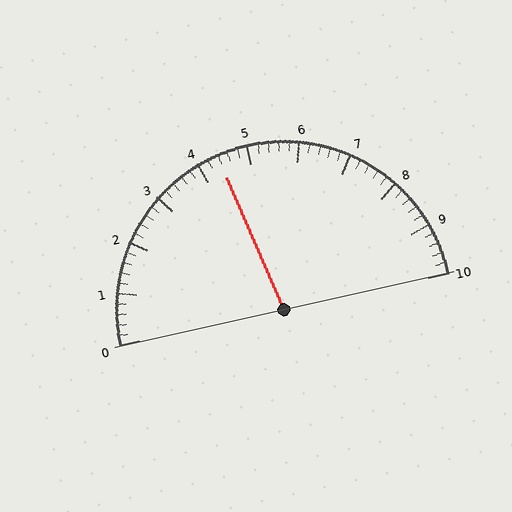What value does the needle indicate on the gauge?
The needle indicates approximately 4.4.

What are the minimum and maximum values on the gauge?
The gauge ranges from 0 to 10.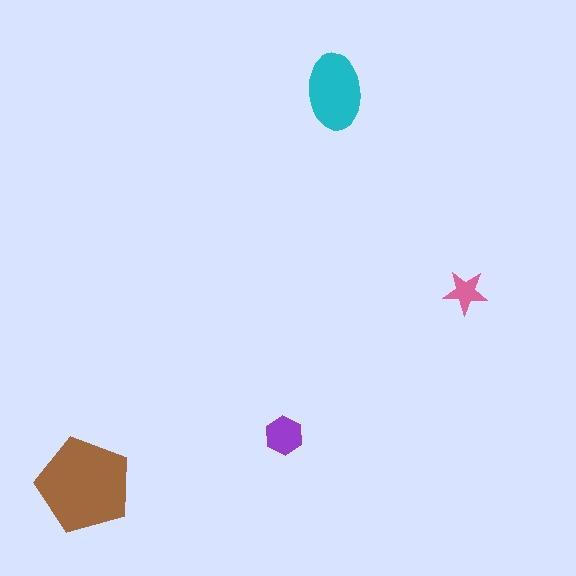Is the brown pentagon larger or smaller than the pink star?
Larger.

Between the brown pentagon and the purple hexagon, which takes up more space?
The brown pentagon.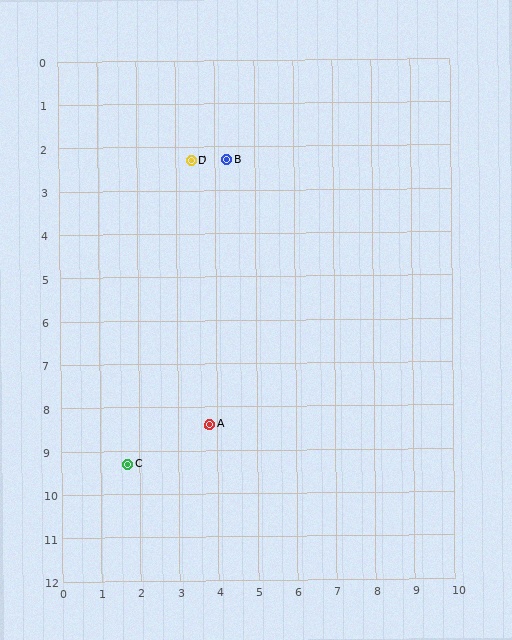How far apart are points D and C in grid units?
Points D and C are about 7.2 grid units apart.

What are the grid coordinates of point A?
Point A is at approximately (3.8, 8.4).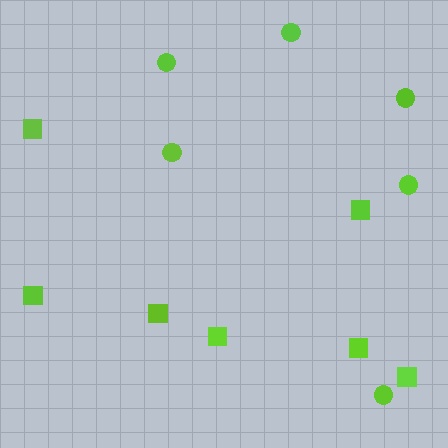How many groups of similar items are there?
There are 2 groups: one group of circles (6) and one group of squares (7).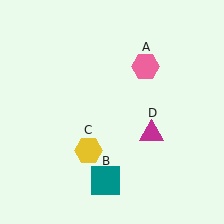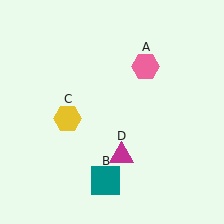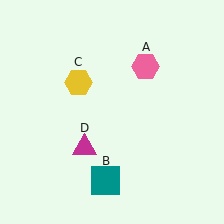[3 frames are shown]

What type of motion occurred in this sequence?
The yellow hexagon (object C), magenta triangle (object D) rotated clockwise around the center of the scene.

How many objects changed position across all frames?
2 objects changed position: yellow hexagon (object C), magenta triangle (object D).